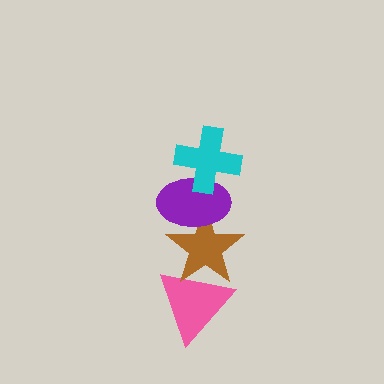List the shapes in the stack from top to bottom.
From top to bottom: the cyan cross, the purple ellipse, the brown star, the pink triangle.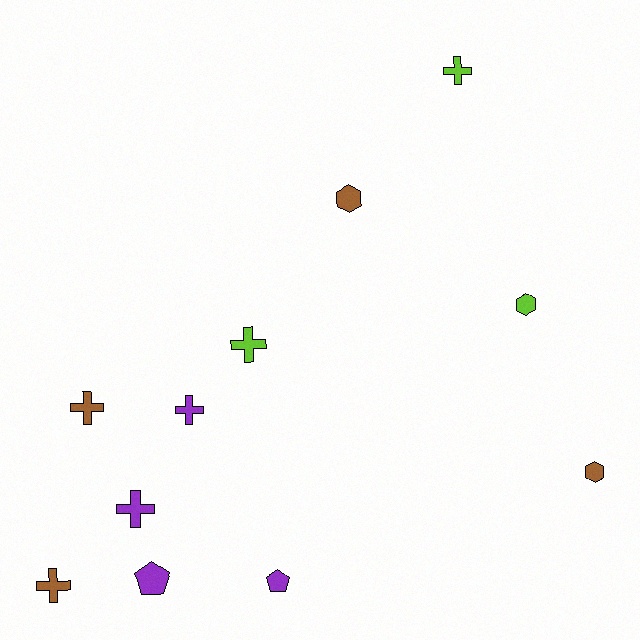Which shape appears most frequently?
Cross, with 6 objects.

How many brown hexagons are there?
There are 2 brown hexagons.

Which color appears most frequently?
Brown, with 4 objects.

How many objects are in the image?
There are 11 objects.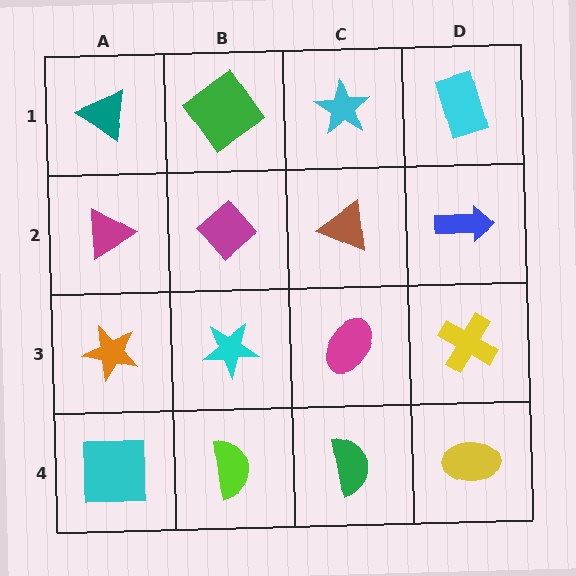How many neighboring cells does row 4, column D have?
2.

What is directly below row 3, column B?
A lime semicircle.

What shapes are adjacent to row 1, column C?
A brown triangle (row 2, column C), a green diamond (row 1, column B), a cyan rectangle (row 1, column D).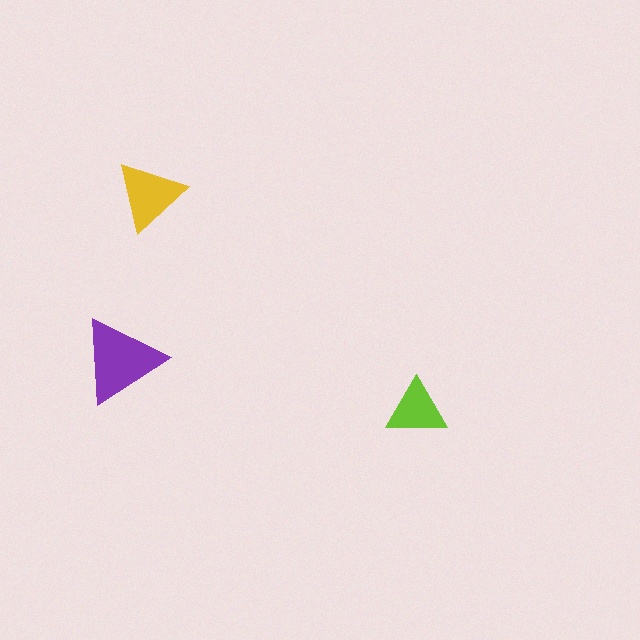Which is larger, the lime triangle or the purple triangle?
The purple one.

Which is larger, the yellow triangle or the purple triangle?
The purple one.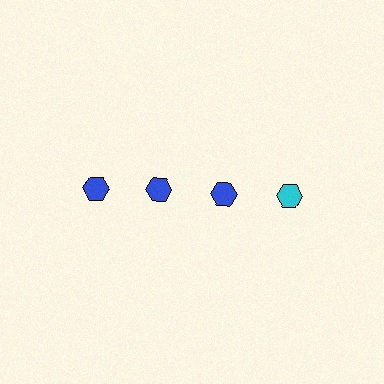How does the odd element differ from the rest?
It has a different color: cyan instead of blue.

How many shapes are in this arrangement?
There are 4 shapes arranged in a grid pattern.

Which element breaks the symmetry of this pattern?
The cyan hexagon in the top row, second from right column breaks the symmetry. All other shapes are blue hexagons.